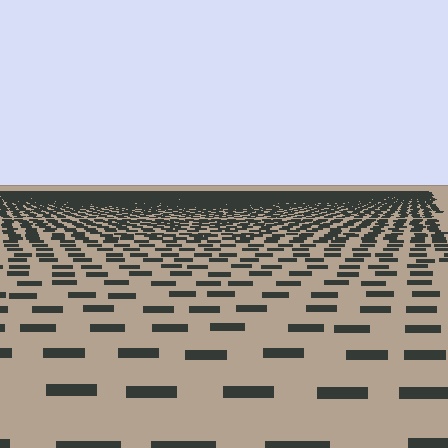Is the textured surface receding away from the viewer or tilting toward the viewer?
The surface is receding away from the viewer. Texture elements get smaller and denser toward the top.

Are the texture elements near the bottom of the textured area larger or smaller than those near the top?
Larger. Near the bottom, elements are closer to the viewer and appear at a bigger on-screen size.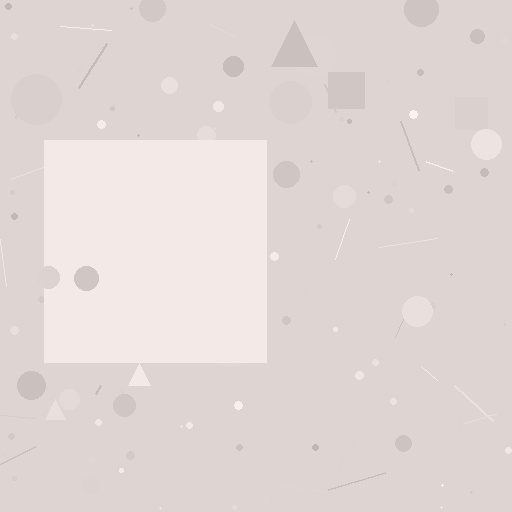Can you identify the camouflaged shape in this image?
The camouflaged shape is a square.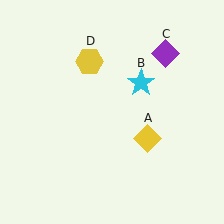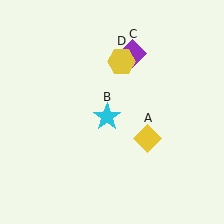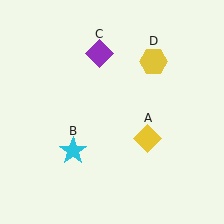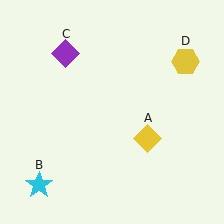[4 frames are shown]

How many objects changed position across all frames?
3 objects changed position: cyan star (object B), purple diamond (object C), yellow hexagon (object D).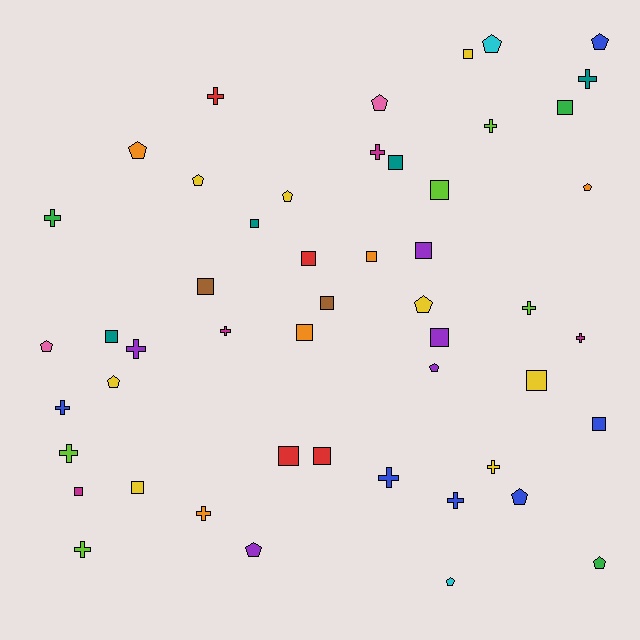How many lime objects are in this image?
There are 5 lime objects.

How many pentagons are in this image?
There are 15 pentagons.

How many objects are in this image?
There are 50 objects.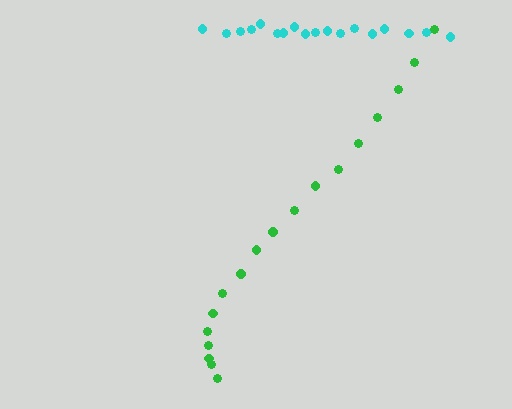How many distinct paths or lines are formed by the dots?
There are 2 distinct paths.